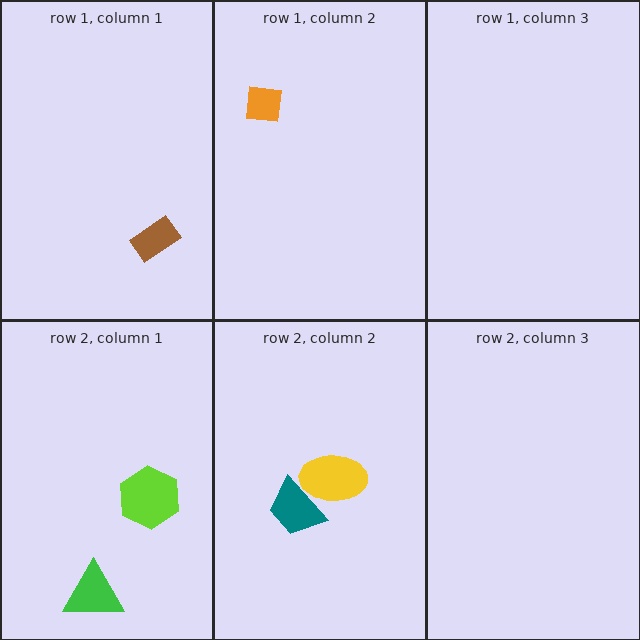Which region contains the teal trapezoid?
The row 2, column 2 region.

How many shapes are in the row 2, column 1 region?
2.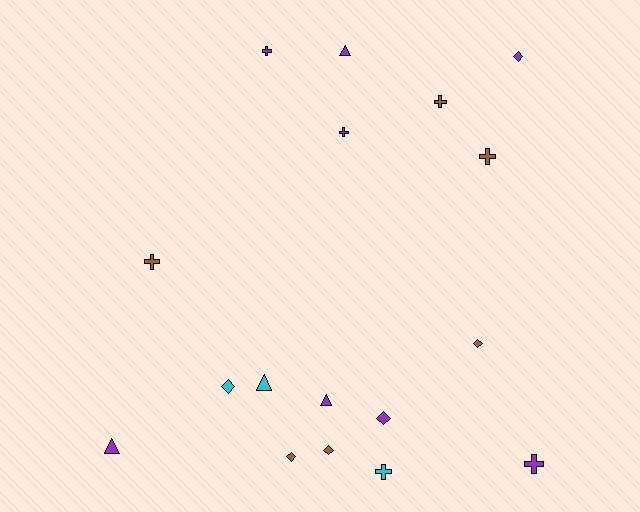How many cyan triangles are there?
There is 1 cyan triangle.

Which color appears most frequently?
Purple, with 8 objects.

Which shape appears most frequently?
Cross, with 7 objects.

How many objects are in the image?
There are 17 objects.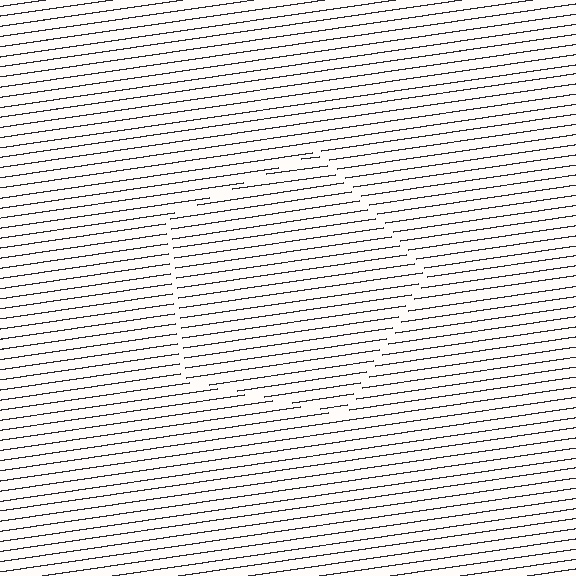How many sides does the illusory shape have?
5 sides — the line-ends trace a pentagon.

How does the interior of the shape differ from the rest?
The interior of the shape contains the same grating, shifted by half a period — the contour is defined by the phase discontinuity where line-ends from the inner and outer gratings abut.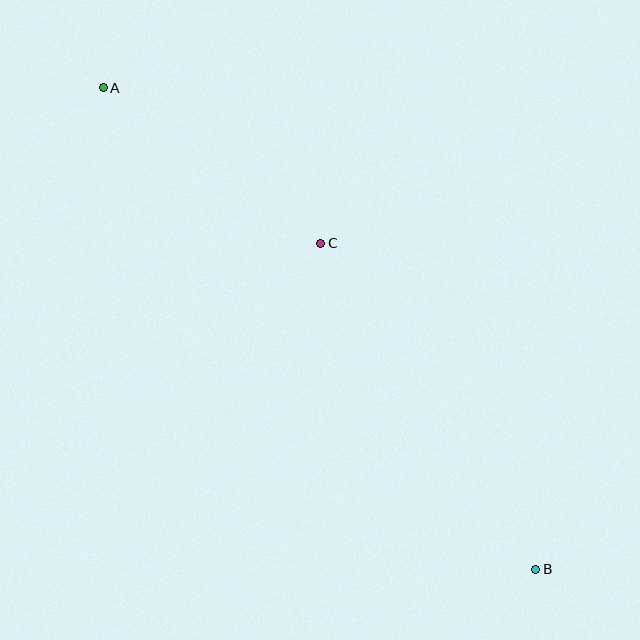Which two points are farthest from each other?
Points A and B are farthest from each other.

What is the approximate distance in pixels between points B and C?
The distance between B and C is approximately 390 pixels.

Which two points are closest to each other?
Points A and C are closest to each other.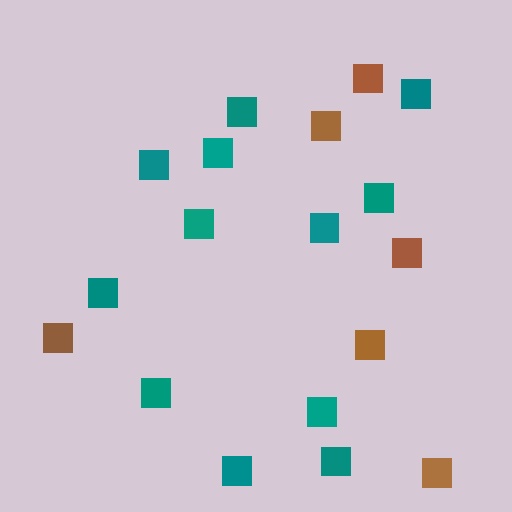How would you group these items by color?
There are 2 groups: one group of teal squares (12) and one group of brown squares (6).